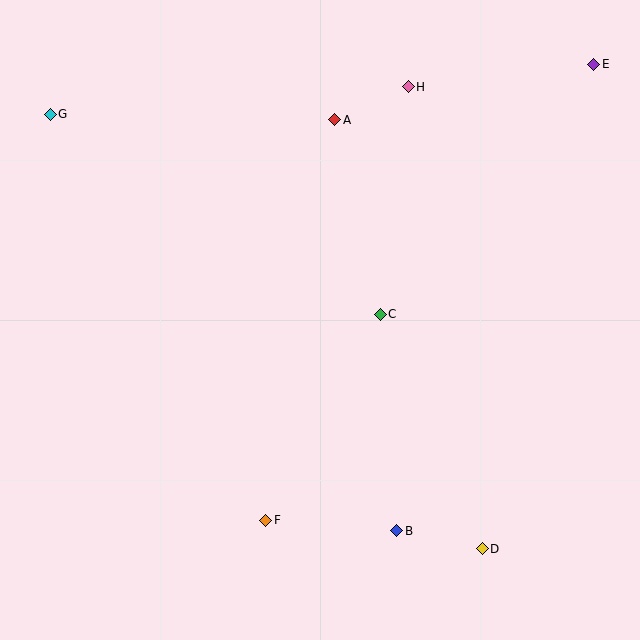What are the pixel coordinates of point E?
Point E is at (594, 64).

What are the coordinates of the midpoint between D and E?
The midpoint between D and E is at (538, 307).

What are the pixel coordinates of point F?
Point F is at (266, 520).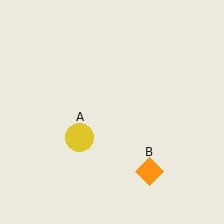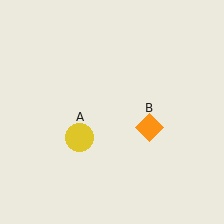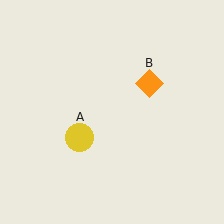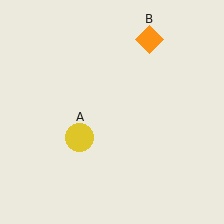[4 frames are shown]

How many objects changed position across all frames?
1 object changed position: orange diamond (object B).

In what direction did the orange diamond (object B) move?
The orange diamond (object B) moved up.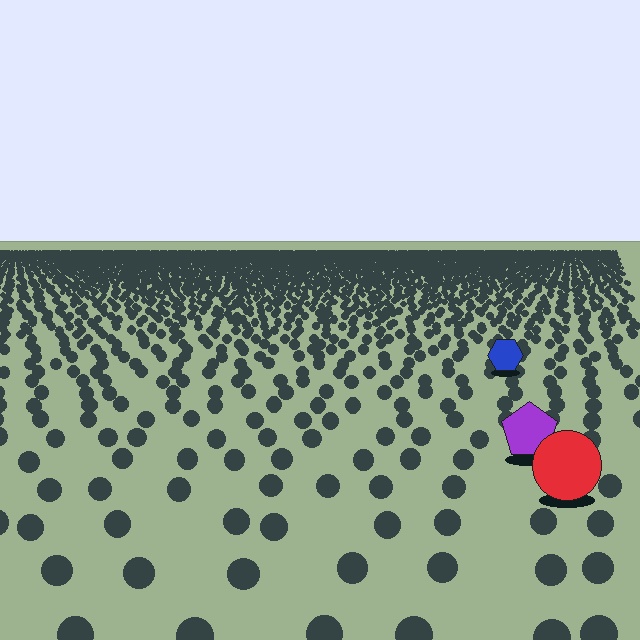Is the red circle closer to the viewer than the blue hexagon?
Yes. The red circle is closer — you can tell from the texture gradient: the ground texture is coarser near it.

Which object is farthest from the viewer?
The blue hexagon is farthest from the viewer. It appears smaller and the ground texture around it is denser.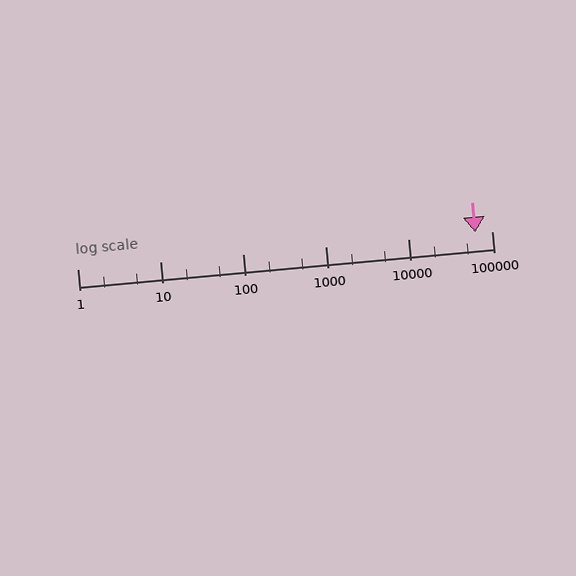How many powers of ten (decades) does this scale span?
The scale spans 5 decades, from 1 to 100000.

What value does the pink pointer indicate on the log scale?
The pointer indicates approximately 64000.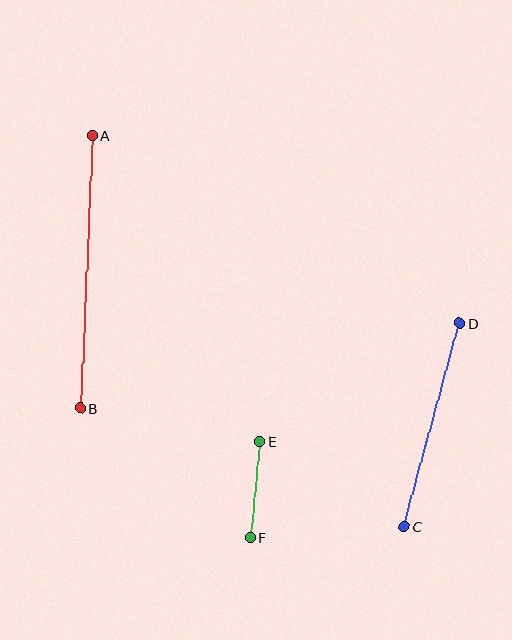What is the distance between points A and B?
The distance is approximately 273 pixels.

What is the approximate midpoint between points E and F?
The midpoint is at approximately (255, 489) pixels.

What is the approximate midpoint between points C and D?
The midpoint is at approximately (432, 425) pixels.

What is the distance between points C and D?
The distance is approximately 211 pixels.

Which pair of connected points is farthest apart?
Points A and B are farthest apart.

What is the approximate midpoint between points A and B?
The midpoint is at approximately (86, 272) pixels.